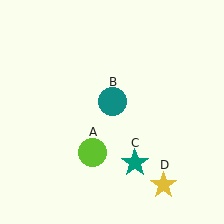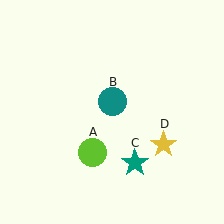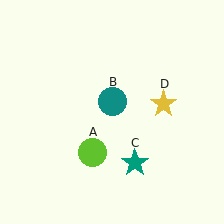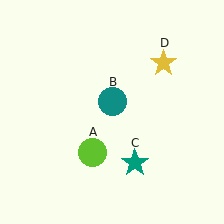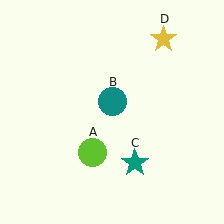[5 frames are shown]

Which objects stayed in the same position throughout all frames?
Lime circle (object A) and teal circle (object B) and teal star (object C) remained stationary.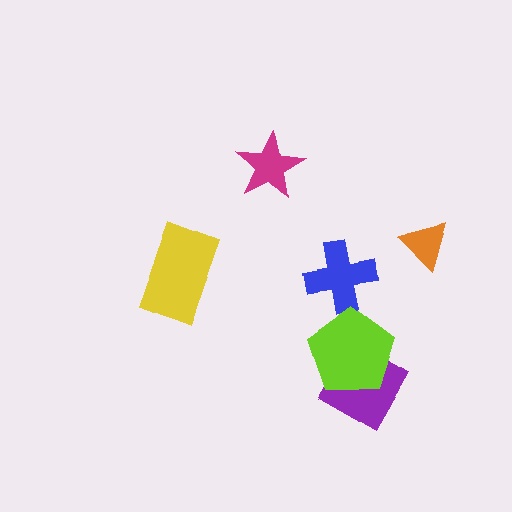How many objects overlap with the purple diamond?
1 object overlaps with the purple diamond.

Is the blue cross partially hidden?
No, no other shape covers it.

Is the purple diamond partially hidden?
Yes, it is partially covered by another shape.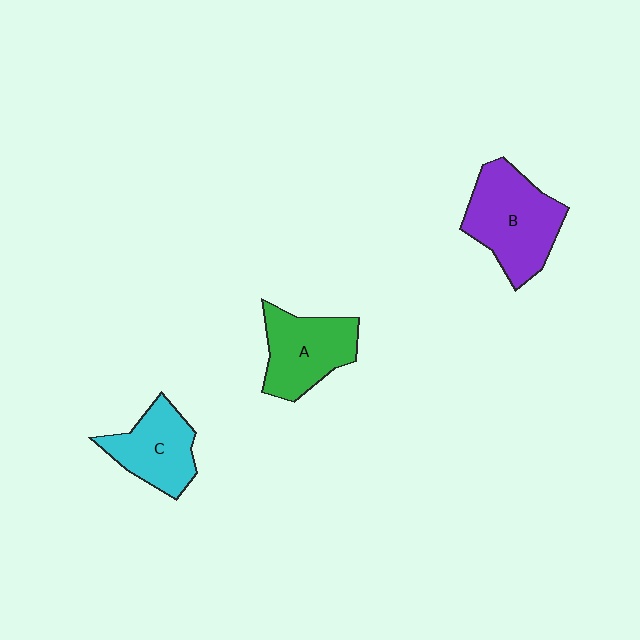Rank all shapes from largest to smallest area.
From largest to smallest: B (purple), A (green), C (cyan).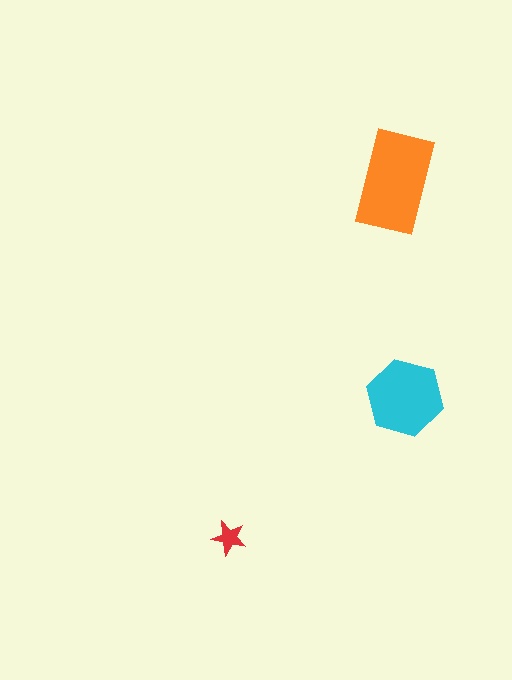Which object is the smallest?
The red star.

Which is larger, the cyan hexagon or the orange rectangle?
The orange rectangle.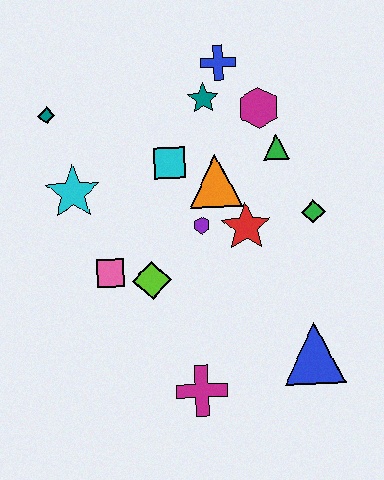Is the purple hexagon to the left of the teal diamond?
No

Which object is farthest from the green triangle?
The magenta cross is farthest from the green triangle.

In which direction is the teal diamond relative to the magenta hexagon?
The teal diamond is to the left of the magenta hexagon.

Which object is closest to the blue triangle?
The magenta cross is closest to the blue triangle.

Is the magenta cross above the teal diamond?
No